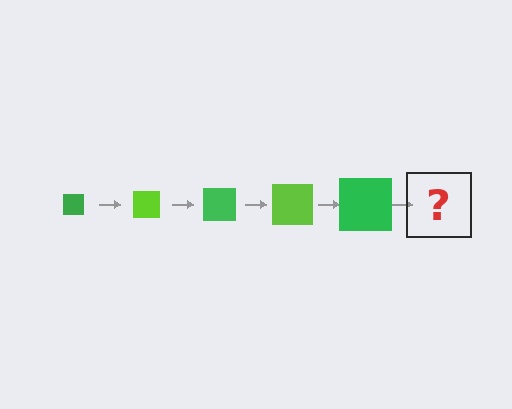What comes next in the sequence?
The next element should be a lime square, larger than the previous one.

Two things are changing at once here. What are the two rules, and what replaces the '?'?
The two rules are that the square grows larger each step and the color cycles through green and lime. The '?' should be a lime square, larger than the previous one.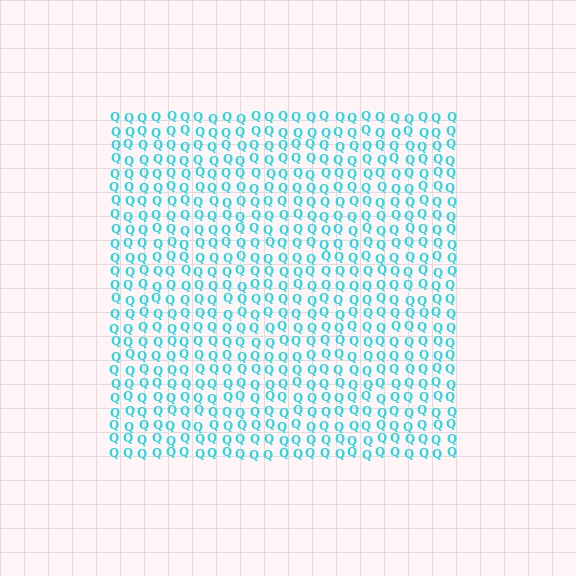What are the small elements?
The small elements are letter Q's.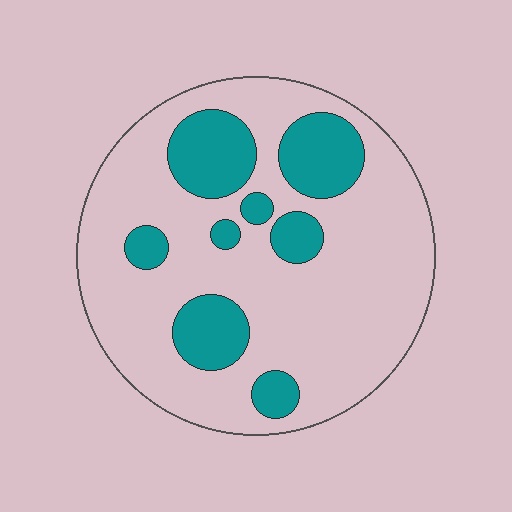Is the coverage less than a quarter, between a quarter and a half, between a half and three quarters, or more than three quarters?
Less than a quarter.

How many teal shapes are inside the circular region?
8.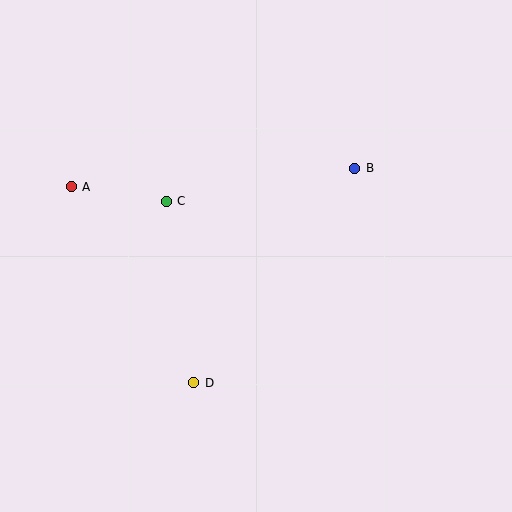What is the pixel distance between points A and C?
The distance between A and C is 96 pixels.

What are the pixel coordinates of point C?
Point C is at (166, 201).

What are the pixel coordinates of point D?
Point D is at (194, 383).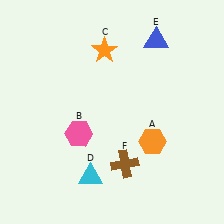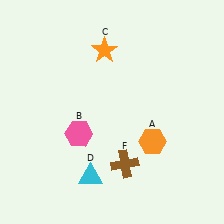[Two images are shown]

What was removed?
The blue triangle (E) was removed in Image 2.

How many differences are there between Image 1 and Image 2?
There is 1 difference between the two images.